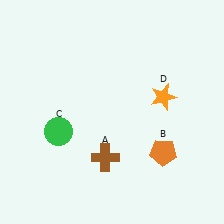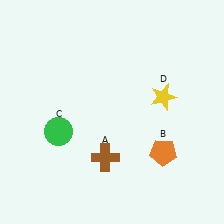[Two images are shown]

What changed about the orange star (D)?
In Image 1, D is orange. In Image 2, it changed to yellow.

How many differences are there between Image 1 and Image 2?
There is 1 difference between the two images.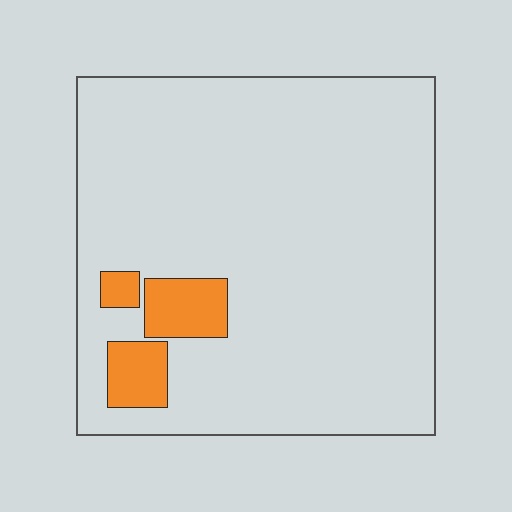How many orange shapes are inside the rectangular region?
3.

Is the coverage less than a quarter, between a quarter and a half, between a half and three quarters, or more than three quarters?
Less than a quarter.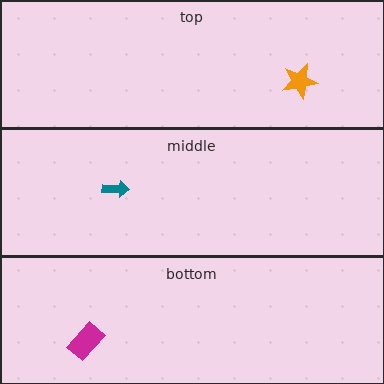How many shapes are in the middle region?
1.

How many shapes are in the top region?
1.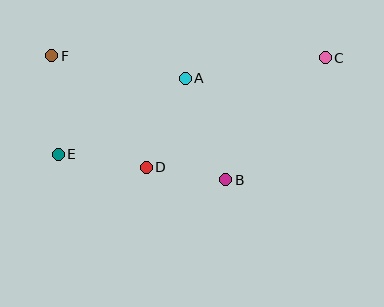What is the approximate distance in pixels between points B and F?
The distance between B and F is approximately 214 pixels.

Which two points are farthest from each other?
Points C and E are farthest from each other.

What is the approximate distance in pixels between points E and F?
The distance between E and F is approximately 99 pixels.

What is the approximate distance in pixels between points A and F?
The distance between A and F is approximately 136 pixels.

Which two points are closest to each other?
Points B and D are closest to each other.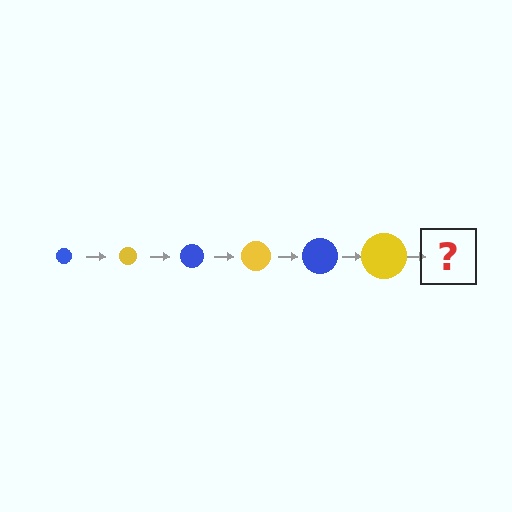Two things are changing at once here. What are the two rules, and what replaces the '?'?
The two rules are that the circle grows larger each step and the color cycles through blue and yellow. The '?' should be a blue circle, larger than the previous one.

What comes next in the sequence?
The next element should be a blue circle, larger than the previous one.